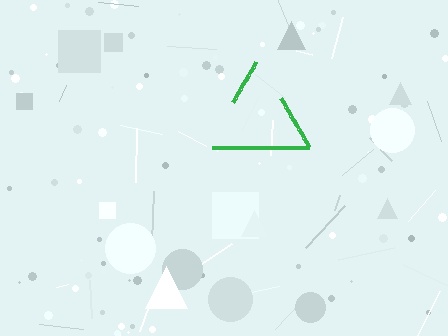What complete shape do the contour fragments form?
The contour fragments form a triangle.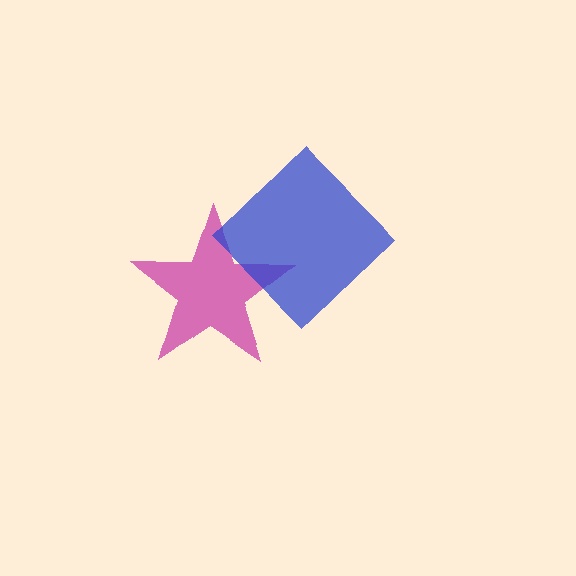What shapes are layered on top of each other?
The layered shapes are: a magenta star, a blue diamond.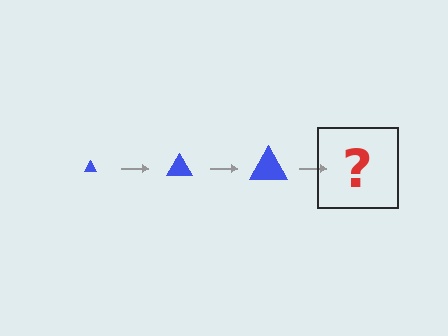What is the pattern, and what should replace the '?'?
The pattern is that the triangle gets progressively larger each step. The '?' should be a blue triangle, larger than the previous one.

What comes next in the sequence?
The next element should be a blue triangle, larger than the previous one.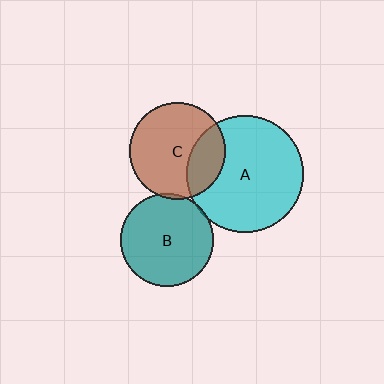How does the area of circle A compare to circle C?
Approximately 1.5 times.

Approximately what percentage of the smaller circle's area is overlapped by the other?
Approximately 5%.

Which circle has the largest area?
Circle A (cyan).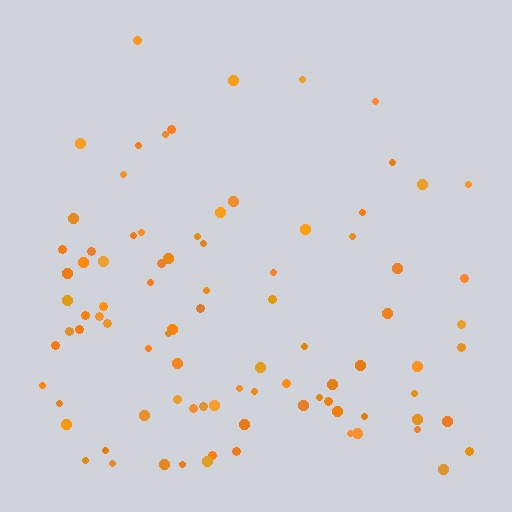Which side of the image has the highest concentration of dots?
The bottom.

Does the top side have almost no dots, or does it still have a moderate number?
Still a moderate number, just noticeably fewer than the bottom.